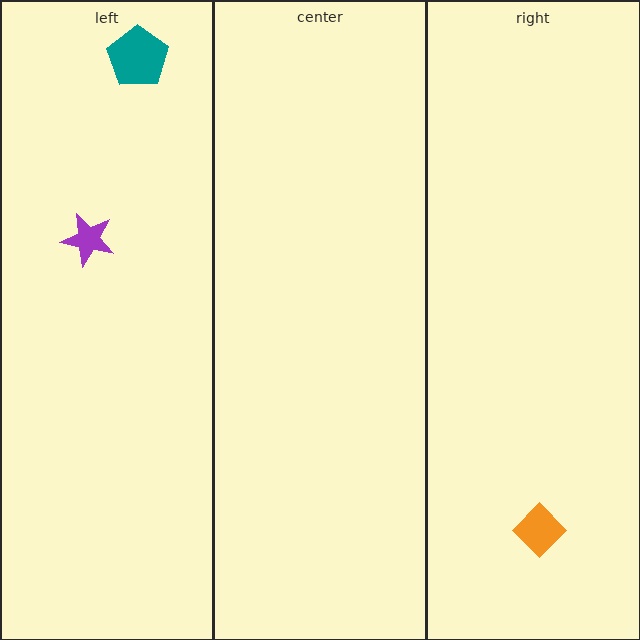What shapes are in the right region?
The orange diamond.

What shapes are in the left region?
The teal pentagon, the purple star.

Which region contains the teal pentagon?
The left region.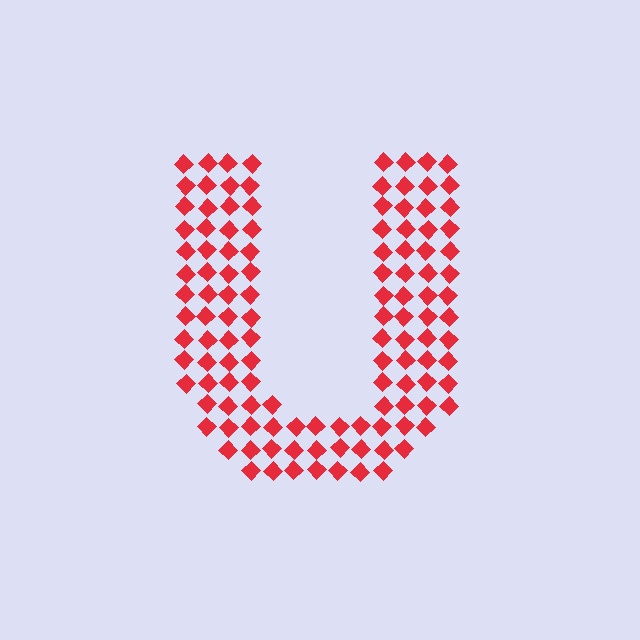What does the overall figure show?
The overall figure shows the letter U.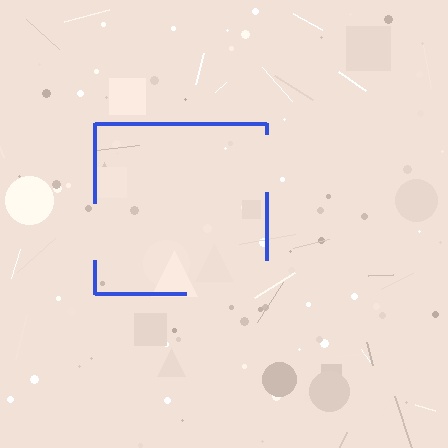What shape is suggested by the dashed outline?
The dashed outline suggests a square.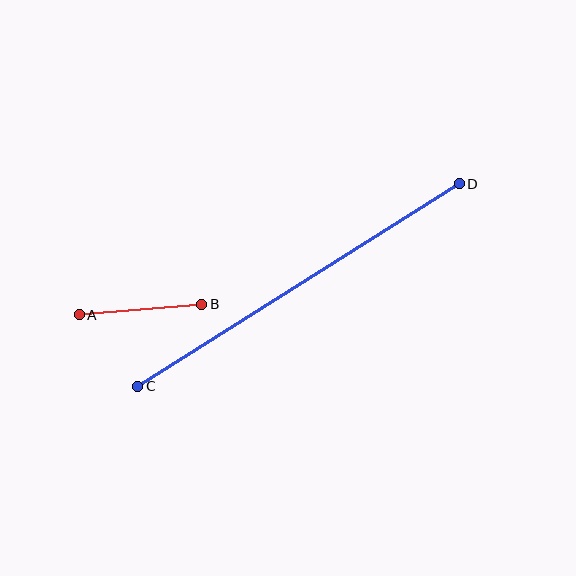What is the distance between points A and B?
The distance is approximately 123 pixels.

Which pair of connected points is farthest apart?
Points C and D are farthest apart.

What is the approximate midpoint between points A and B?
The midpoint is at approximately (140, 309) pixels.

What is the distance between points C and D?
The distance is approximately 380 pixels.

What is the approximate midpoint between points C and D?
The midpoint is at approximately (298, 285) pixels.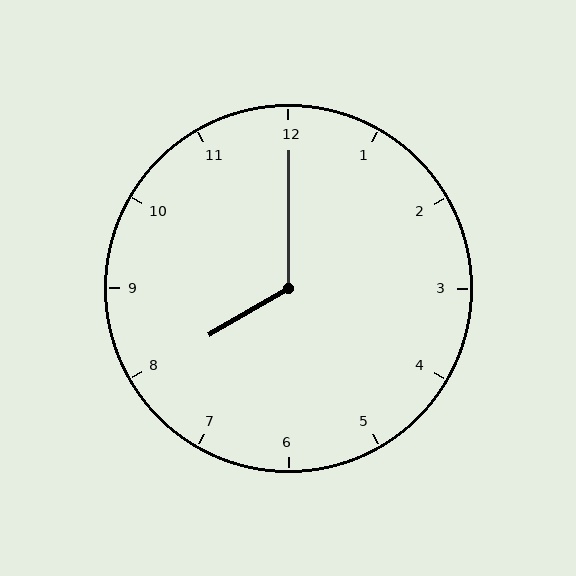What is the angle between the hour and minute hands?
Approximately 120 degrees.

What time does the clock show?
8:00.